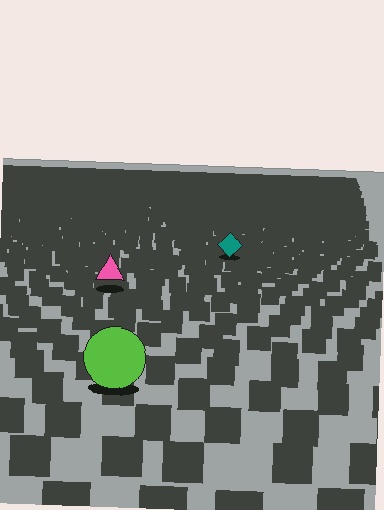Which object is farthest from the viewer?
The teal diamond is farthest from the viewer. It appears smaller and the ground texture around it is denser.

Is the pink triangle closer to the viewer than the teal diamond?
Yes. The pink triangle is closer — you can tell from the texture gradient: the ground texture is coarser near it.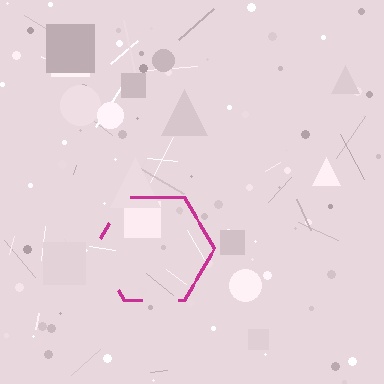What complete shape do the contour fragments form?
The contour fragments form a hexagon.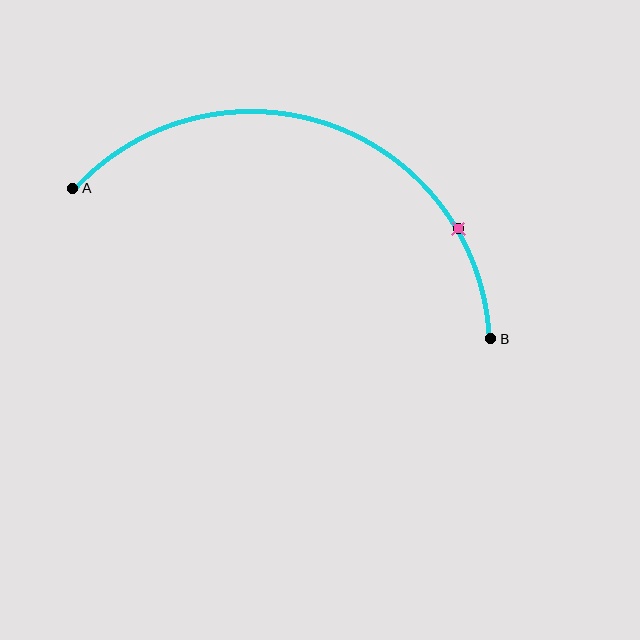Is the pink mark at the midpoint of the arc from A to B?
No. The pink mark lies on the arc but is closer to endpoint B. The arc midpoint would be at the point on the curve equidistant along the arc from both A and B.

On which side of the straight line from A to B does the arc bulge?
The arc bulges above the straight line connecting A and B.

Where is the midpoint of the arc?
The arc midpoint is the point on the curve farthest from the straight line joining A and B. It sits above that line.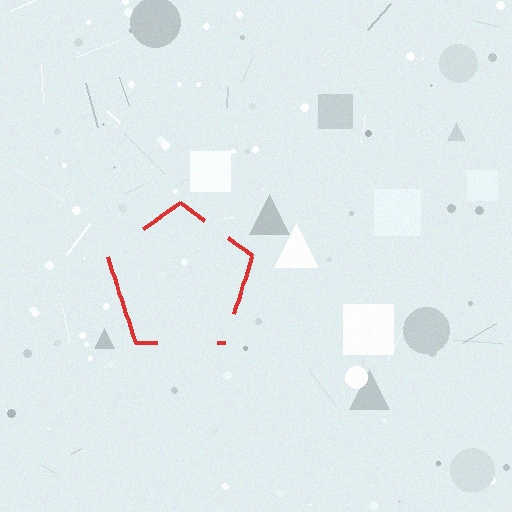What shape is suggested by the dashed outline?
The dashed outline suggests a pentagon.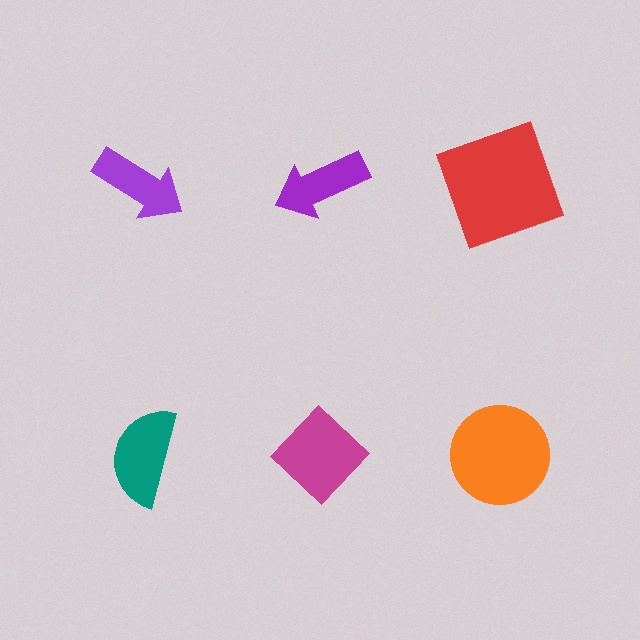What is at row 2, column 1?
A teal semicircle.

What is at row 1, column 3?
A red square.